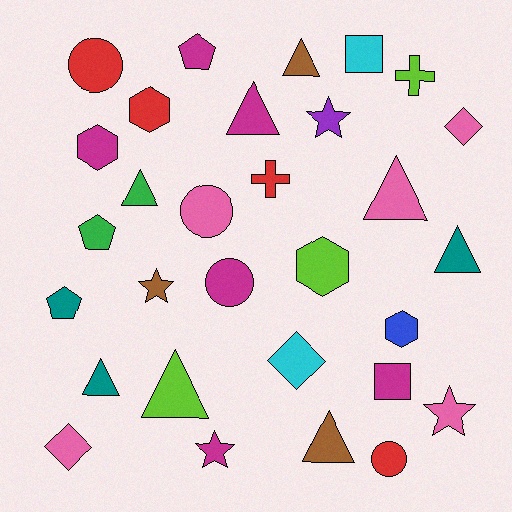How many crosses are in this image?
There are 2 crosses.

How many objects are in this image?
There are 30 objects.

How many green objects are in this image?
There are 2 green objects.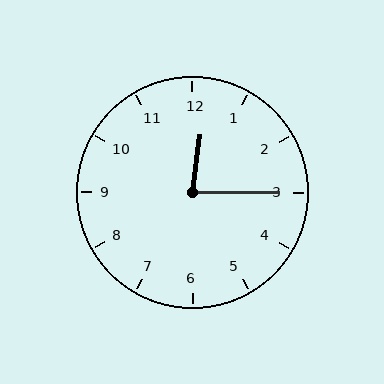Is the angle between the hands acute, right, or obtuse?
It is acute.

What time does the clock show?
12:15.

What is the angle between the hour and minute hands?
Approximately 82 degrees.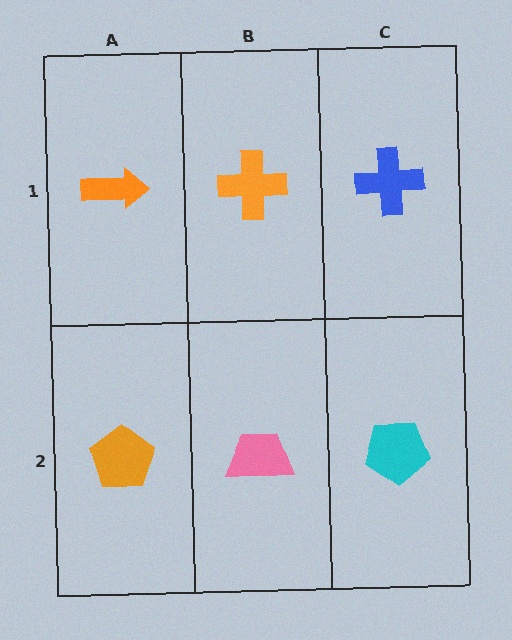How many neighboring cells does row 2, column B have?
3.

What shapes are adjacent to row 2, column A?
An orange arrow (row 1, column A), a pink trapezoid (row 2, column B).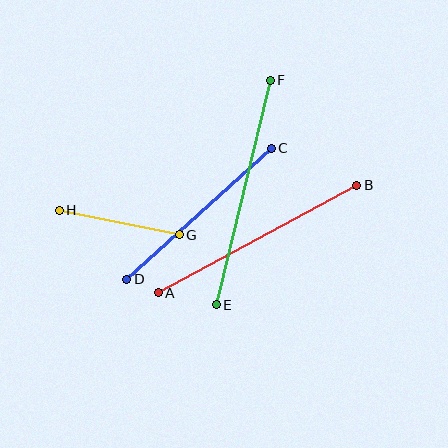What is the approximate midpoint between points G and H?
The midpoint is at approximately (119, 223) pixels.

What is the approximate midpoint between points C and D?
The midpoint is at approximately (199, 214) pixels.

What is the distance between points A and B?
The distance is approximately 226 pixels.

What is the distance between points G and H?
The distance is approximately 123 pixels.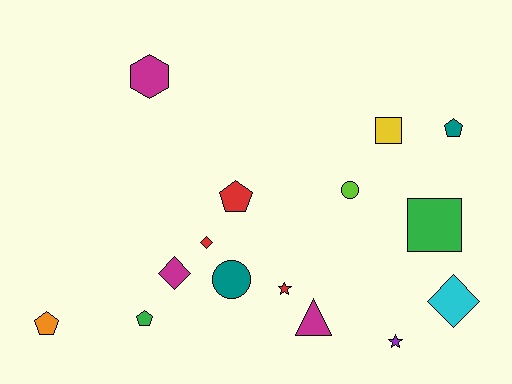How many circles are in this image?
There are 2 circles.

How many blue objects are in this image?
There are no blue objects.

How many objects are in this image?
There are 15 objects.